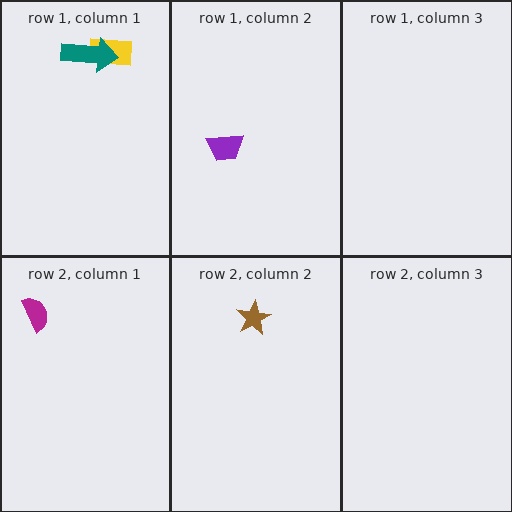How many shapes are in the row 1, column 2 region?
1.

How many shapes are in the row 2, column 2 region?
1.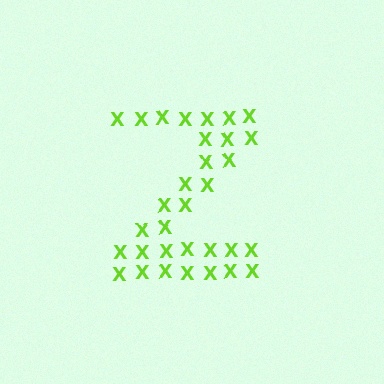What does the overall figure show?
The overall figure shows the letter Z.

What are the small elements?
The small elements are letter X's.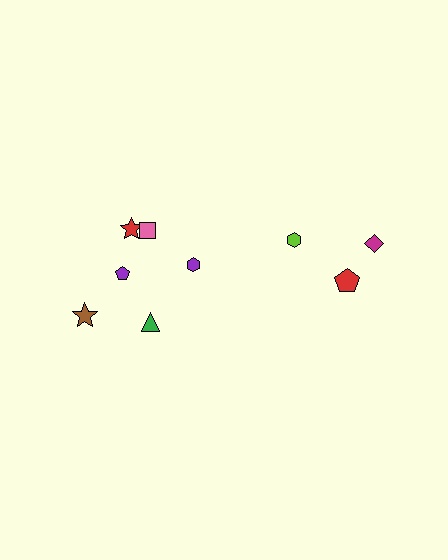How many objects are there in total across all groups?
There are 9 objects.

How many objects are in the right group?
There are 3 objects.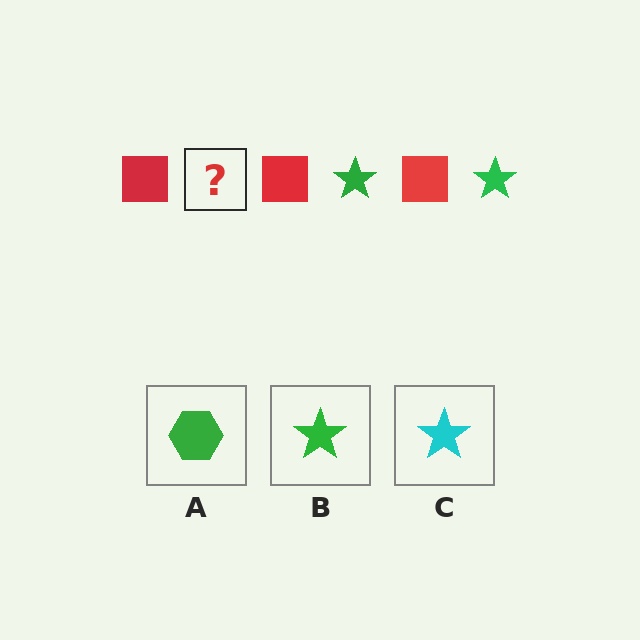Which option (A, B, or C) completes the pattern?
B.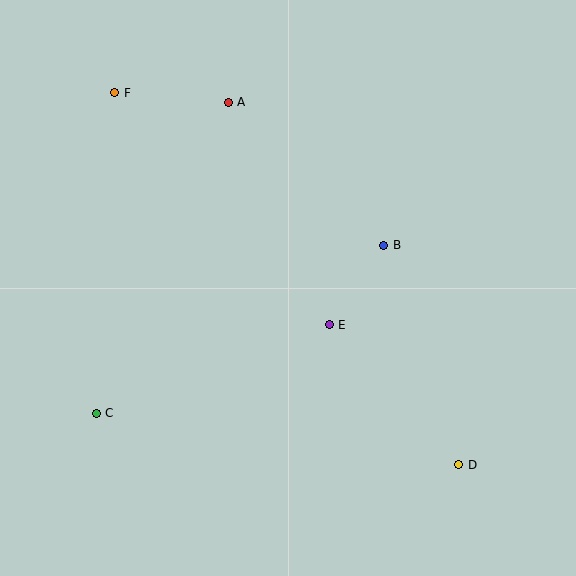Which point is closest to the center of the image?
Point E at (329, 325) is closest to the center.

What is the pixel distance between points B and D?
The distance between B and D is 232 pixels.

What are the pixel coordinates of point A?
Point A is at (228, 102).